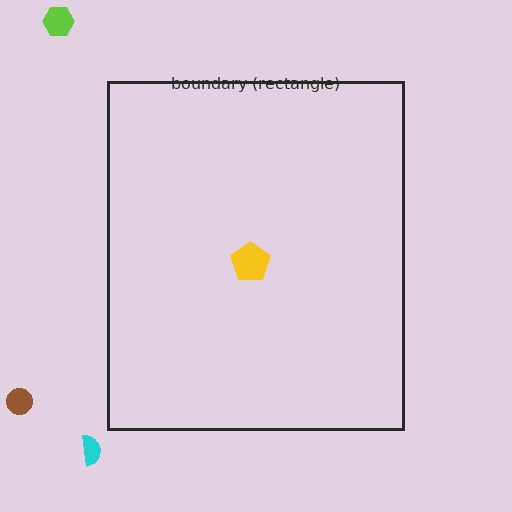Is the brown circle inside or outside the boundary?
Outside.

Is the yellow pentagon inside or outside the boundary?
Inside.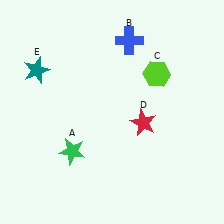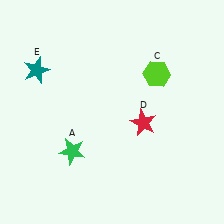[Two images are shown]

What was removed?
The blue cross (B) was removed in Image 2.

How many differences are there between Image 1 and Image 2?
There is 1 difference between the two images.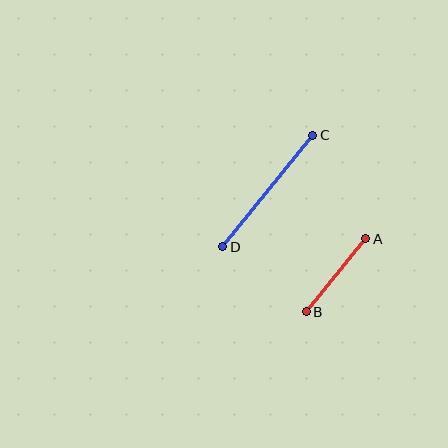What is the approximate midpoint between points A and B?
The midpoint is at approximately (336, 275) pixels.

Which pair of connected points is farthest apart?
Points C and D are farthest apart.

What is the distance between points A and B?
The distance is approximately 94 pixels.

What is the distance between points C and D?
The distance is approximately 143 pixels.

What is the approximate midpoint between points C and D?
The midpoint is at approximately (268, 191) pixels.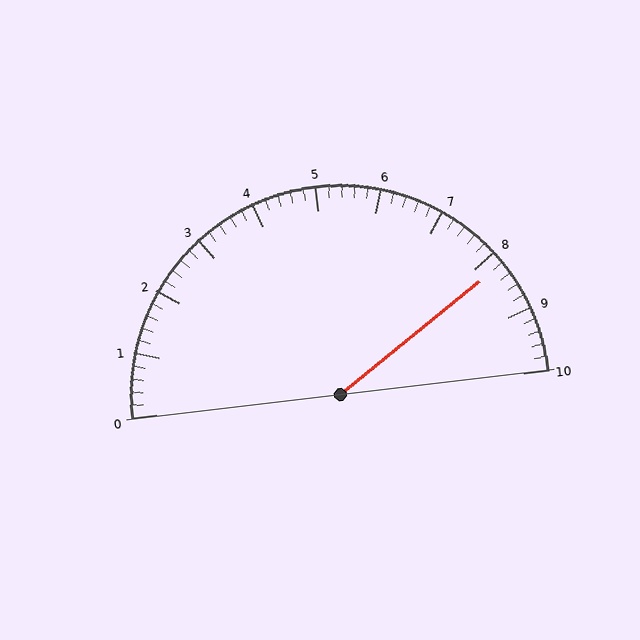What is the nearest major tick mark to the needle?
The nearest major tick mark is 8.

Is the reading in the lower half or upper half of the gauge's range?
The reading is in the upper half of the range (0 to 10).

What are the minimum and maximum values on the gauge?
The gauge ranges from 0 to 10.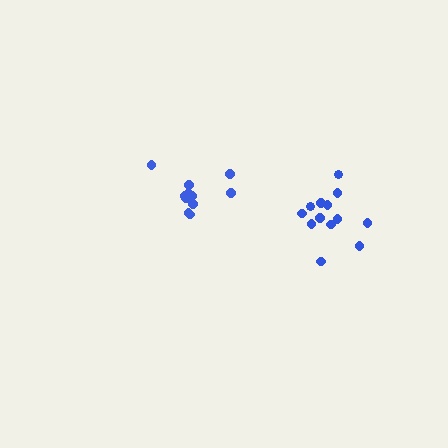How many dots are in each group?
Group 1: 12 dots, Group 2: 13 dots (25 total).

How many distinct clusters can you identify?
There are 2 distinct clusters.